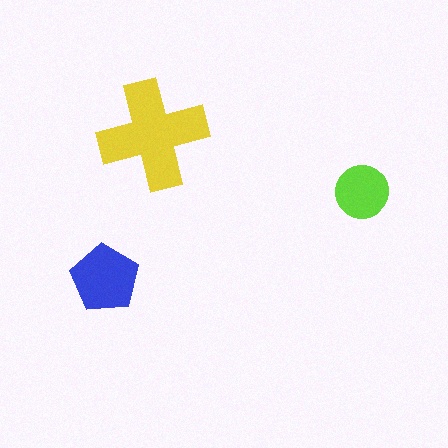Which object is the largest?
The yellow cross.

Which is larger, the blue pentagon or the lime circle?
The blue pentagon.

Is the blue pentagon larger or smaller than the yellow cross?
Smaller.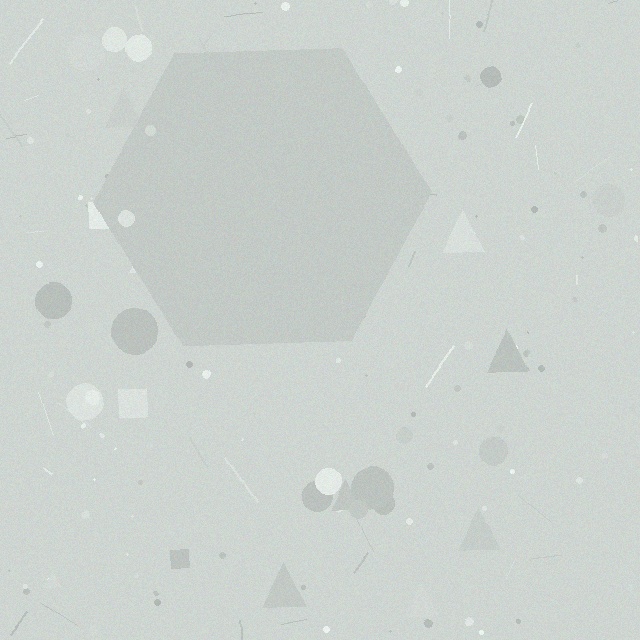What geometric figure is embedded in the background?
A hexagon is embedded in the background.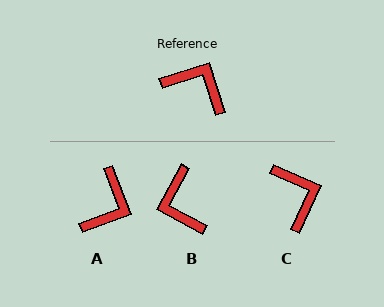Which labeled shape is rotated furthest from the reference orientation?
B, about 134 degrees away.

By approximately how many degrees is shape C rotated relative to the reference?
Approximately 42 degrees clockwise.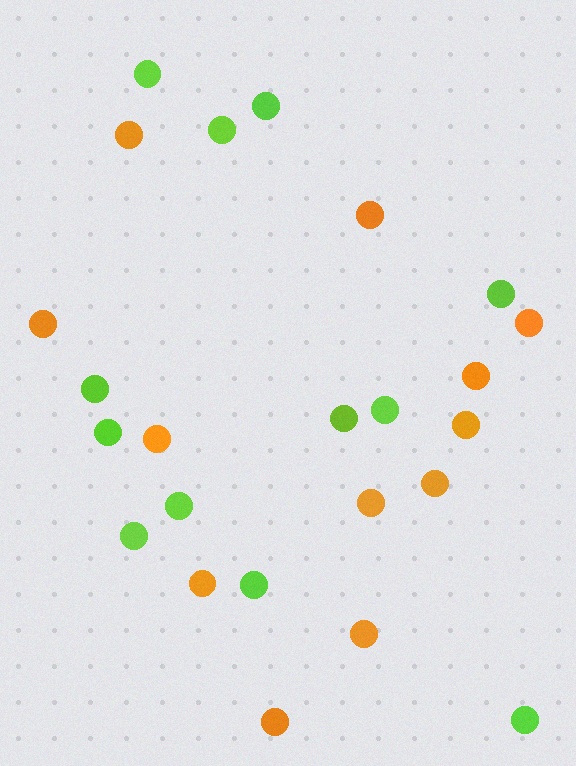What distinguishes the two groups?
There are 2 groups: one group of orange circles (12) and one group of lime circles (12).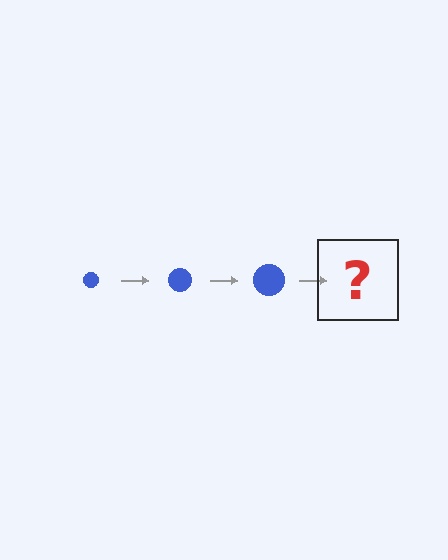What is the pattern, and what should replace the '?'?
The pattern is that the circle gets progressively larger each step. The '?' should be a blue circle, larger than the previous one.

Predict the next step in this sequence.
The next step is a blue circle, larger than the previous one.